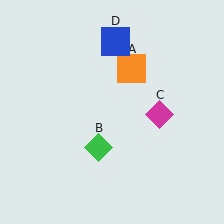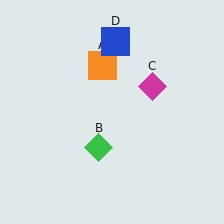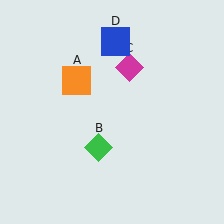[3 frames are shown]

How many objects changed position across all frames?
2 objects changed position: orange square (object A), magenta diamond (object C).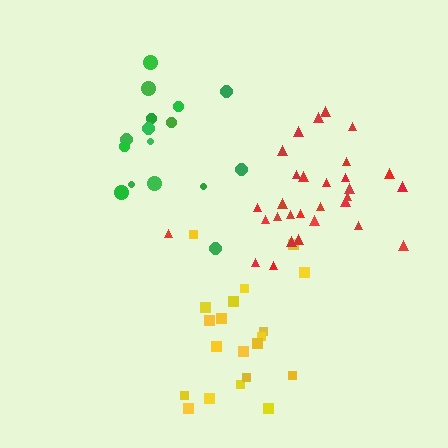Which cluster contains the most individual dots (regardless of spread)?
Red (30).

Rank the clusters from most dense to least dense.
red, yellow, green.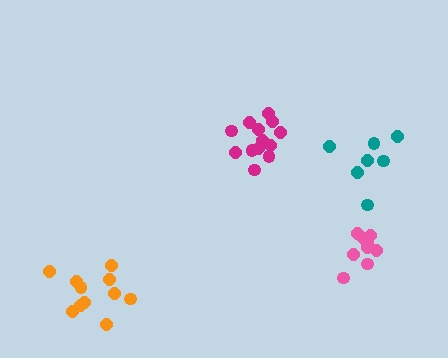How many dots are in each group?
Group 1: 13 dots, Group 2: 7 dots, Group 3: 9 dots, Group 4: 11 dots (40 total).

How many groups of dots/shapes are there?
There are 4 groups.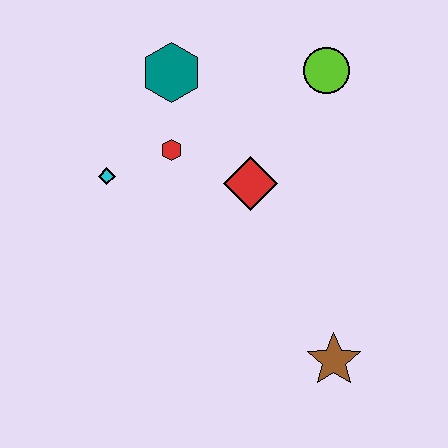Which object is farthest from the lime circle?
The brown star is farthest from the lime circle.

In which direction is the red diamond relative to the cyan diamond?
The red diamond is to the right of the cyan diamond.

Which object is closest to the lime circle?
The red diamond is closest to the lime circle.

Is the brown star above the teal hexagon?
No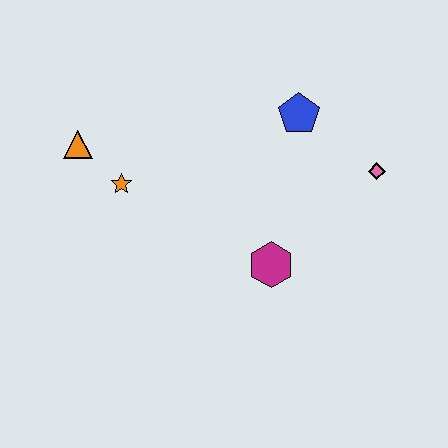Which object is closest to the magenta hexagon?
The pink diamond is closest to the magenta hexagon.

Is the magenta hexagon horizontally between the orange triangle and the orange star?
No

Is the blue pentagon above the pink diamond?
Yes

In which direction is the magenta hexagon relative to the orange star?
The magenta hexagon is to the right of the orange star.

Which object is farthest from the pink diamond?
The orange triangle is farthest from the pink diamond.